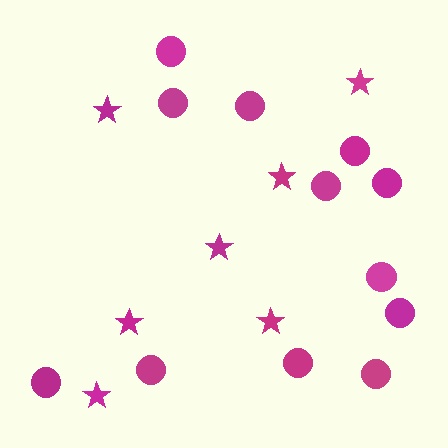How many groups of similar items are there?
There are 2 groups: one group of stars (7) and one group of circles (12).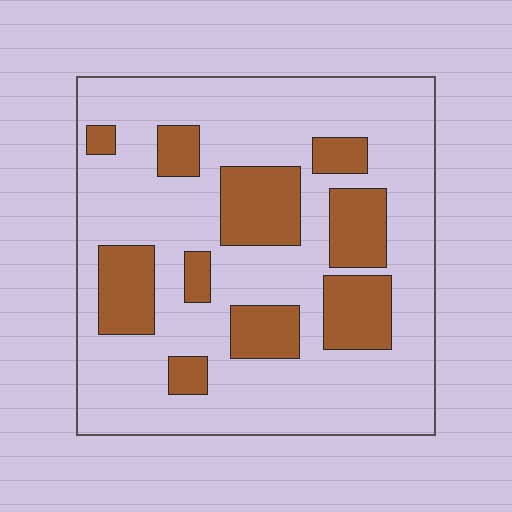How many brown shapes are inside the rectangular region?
10.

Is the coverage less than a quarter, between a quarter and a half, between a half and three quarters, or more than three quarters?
Between a quarter and a half.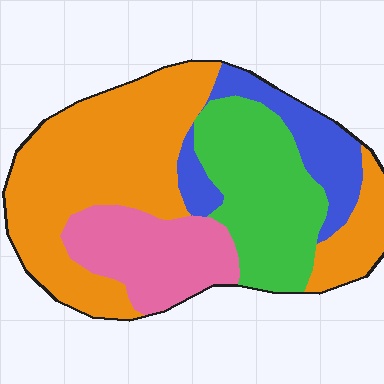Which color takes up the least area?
Blue, at roughly 15%.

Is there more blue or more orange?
Orange.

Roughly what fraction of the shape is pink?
Pink takes up about one sixth (1/6) of the shape.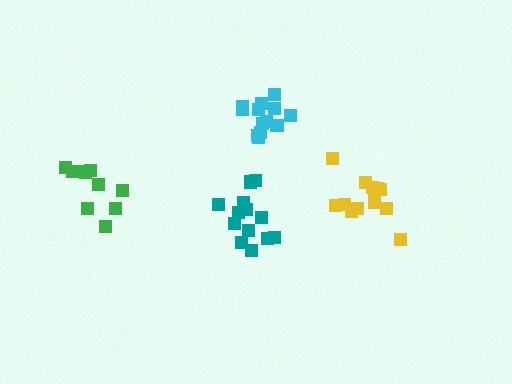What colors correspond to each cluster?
The clusters are colored: cyan, green, yellow, teal.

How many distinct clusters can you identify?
There are 4 distinct clusters.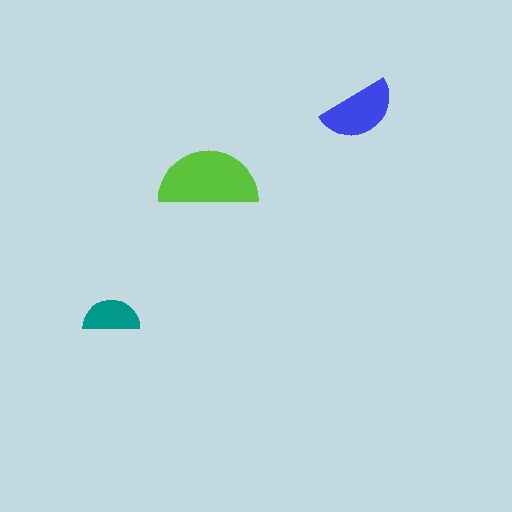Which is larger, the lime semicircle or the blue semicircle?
The lime one.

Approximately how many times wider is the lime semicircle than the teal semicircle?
About 2 times wider.